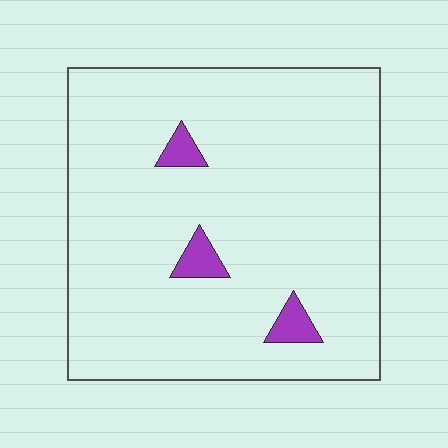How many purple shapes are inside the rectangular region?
3.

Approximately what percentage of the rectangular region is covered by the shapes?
Approximately 5%.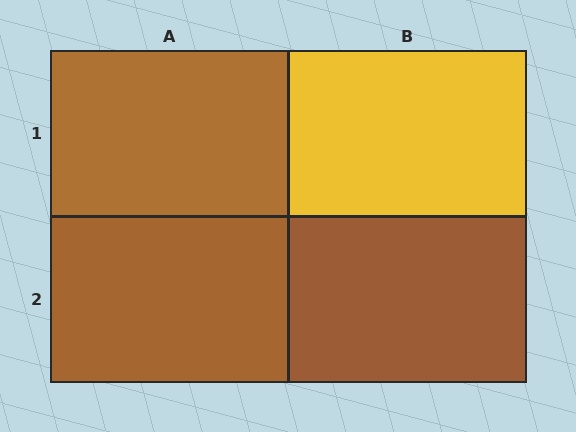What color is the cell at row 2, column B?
Brown.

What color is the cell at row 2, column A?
Brown.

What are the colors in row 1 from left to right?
Brown, yellow.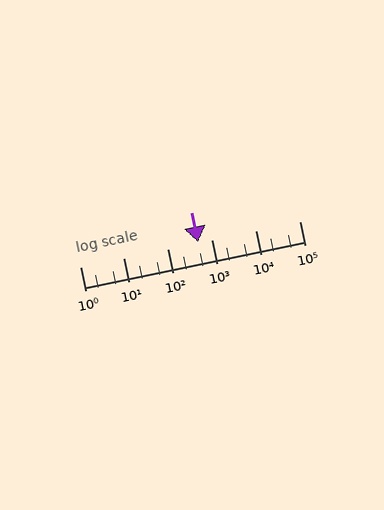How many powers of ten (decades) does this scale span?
The scale spans 5 decades, from 1 to 100000.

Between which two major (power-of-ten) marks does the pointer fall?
The pointer is between 100 and 1000.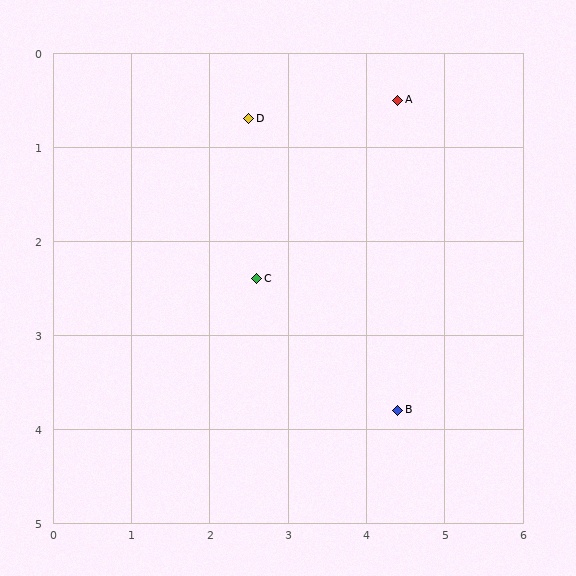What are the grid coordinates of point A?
Point A is at approximately (4.4, 0.5).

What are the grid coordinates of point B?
Point B is at approximately (4.4, 3.8).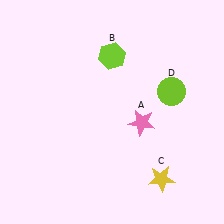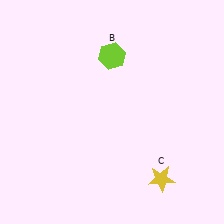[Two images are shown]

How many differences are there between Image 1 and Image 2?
There are 2 differences between the two images.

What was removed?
The pink star (A), the lime circle (D) were removed in Image 2.